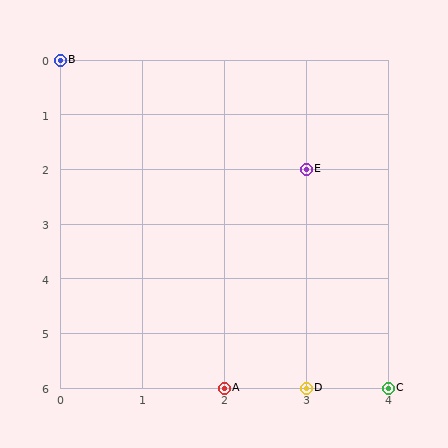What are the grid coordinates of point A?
Point A is at grid coordinates (2, 6).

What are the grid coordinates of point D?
Point D is at grid coordinates (3, 6).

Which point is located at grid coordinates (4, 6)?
Point C is at (4, 6).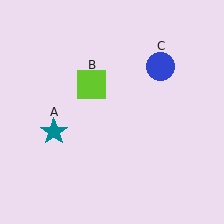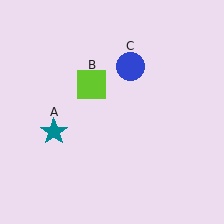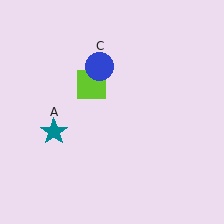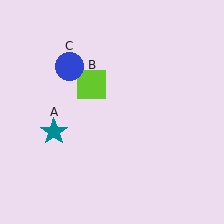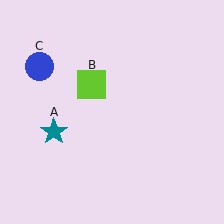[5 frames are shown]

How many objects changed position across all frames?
1 object changed position: blue circle (object C).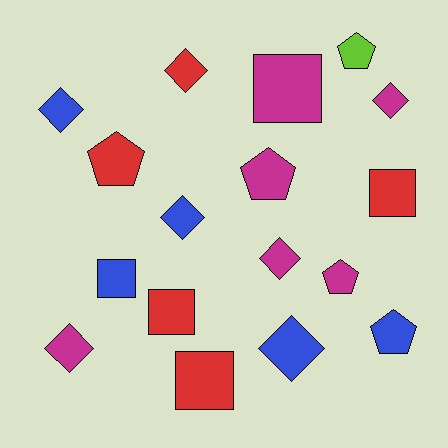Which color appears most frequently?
Magenta, with 6 objects.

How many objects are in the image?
There are 17 objects.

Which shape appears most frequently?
Diamond, with 7 objects.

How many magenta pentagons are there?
There are 2 magenta pentagons.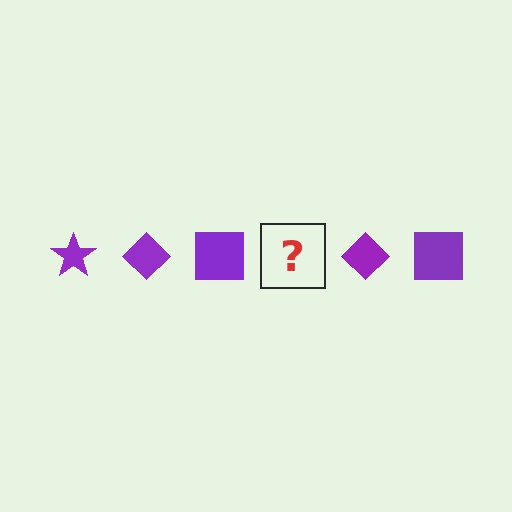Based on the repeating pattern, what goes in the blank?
The blank should be a purple star.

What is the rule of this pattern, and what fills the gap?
The rule is that the pattern cycles through star, diamond, square shapes in purple. The gap should be filled with a purple star.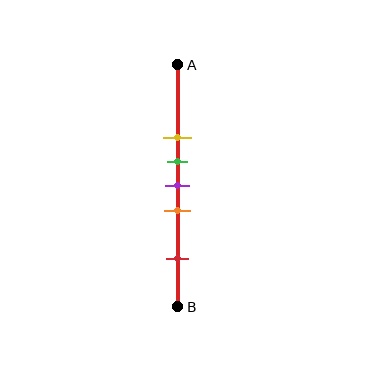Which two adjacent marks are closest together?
The green and purple marks are the closest adjacent pair.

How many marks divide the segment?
There are 5 marks dividing the segment.